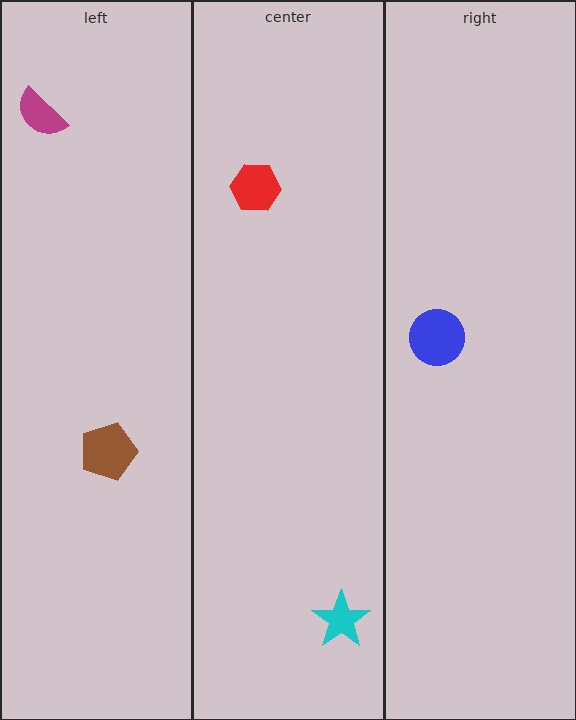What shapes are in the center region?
The red hexagon, the cyan star.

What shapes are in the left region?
The brown pentagon, the magenta semicircle.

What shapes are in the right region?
The blue circle.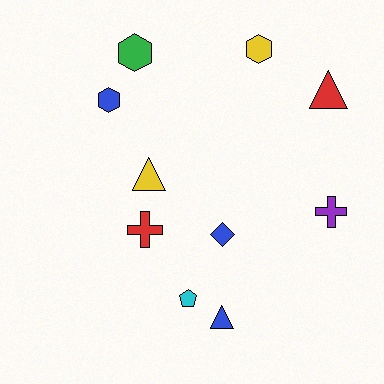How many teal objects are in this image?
There are no teal objects.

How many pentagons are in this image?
There is 1 pentagon.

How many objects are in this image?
There are 10 objects.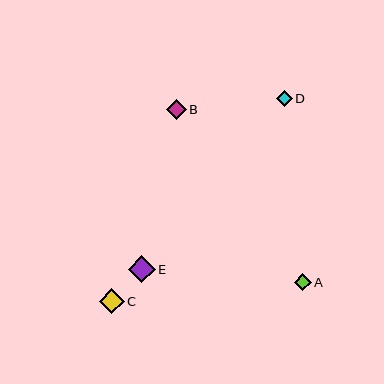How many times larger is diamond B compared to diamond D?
Diamond B is approximately 1.3 times the size of diamond D.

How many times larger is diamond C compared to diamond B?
Diamond C is approximately 1.3 times the size of diamond B.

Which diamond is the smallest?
Diamond D is the smallest with a size of approximately 16 pixels.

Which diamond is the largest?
Diamond E is the largest with a size of approximately 27 pixels.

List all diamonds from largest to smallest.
From largest to smallest: E, C, B, A, D.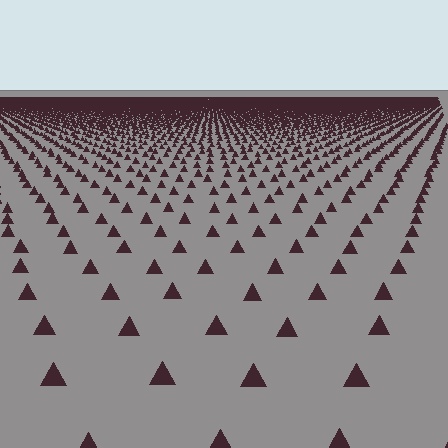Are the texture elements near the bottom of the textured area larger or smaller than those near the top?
Larger. Near the bottom, elements are closer to the viewer and appear at a bigger on-screen size.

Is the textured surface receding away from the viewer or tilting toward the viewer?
The surface is receding away from the viewer. Texture elements get smaller and denser toward the top.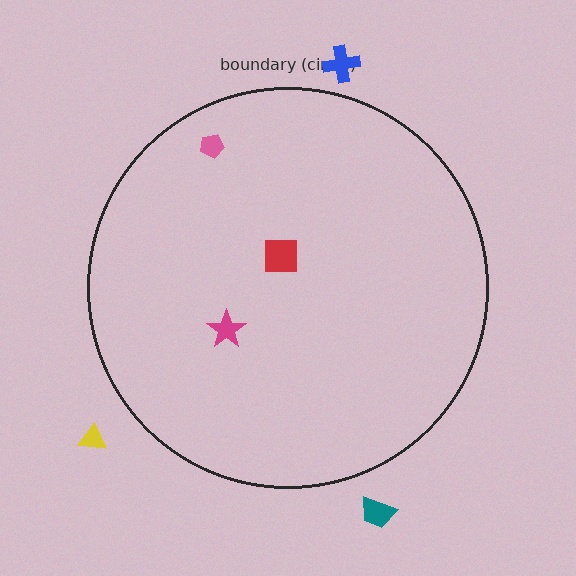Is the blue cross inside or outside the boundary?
Outside.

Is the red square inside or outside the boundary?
Inside.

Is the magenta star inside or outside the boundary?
Inside.